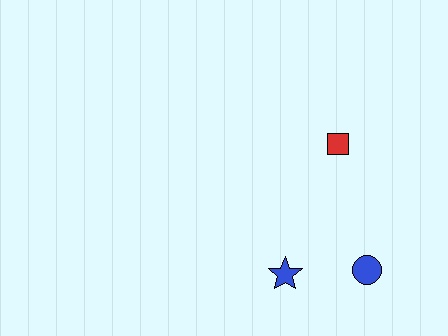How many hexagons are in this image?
There are no hexagons.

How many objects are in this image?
There are 3 objects.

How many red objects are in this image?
There is 1 red object.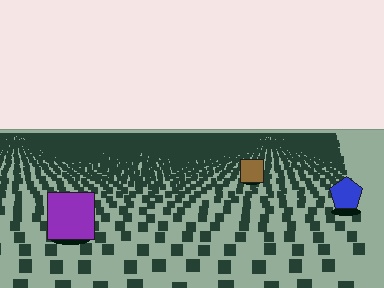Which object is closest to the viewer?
The purple square is closest. The texture marks near it are larger and more spread out.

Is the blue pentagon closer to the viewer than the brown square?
Yes. The blue pentagon is closer — you can tell from the texture gradient: the ground texture is coarser near it.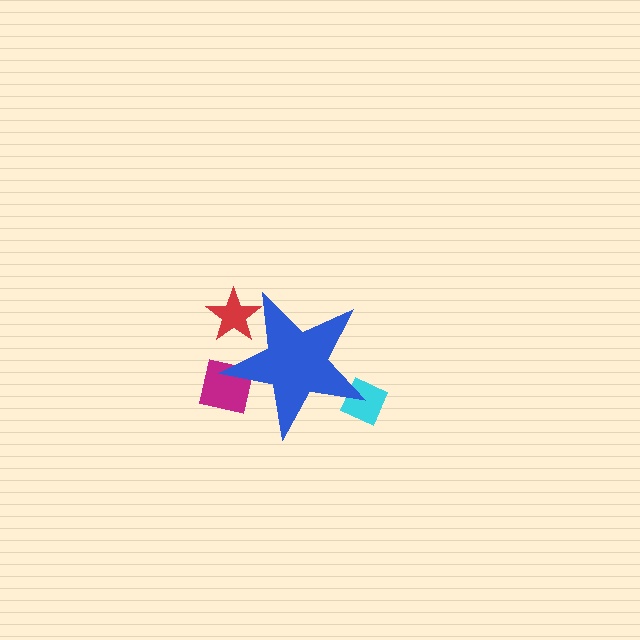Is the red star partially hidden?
Yes, the red star is partially hidden behind the blue star.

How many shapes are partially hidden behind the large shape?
3 shapes are partially hidden.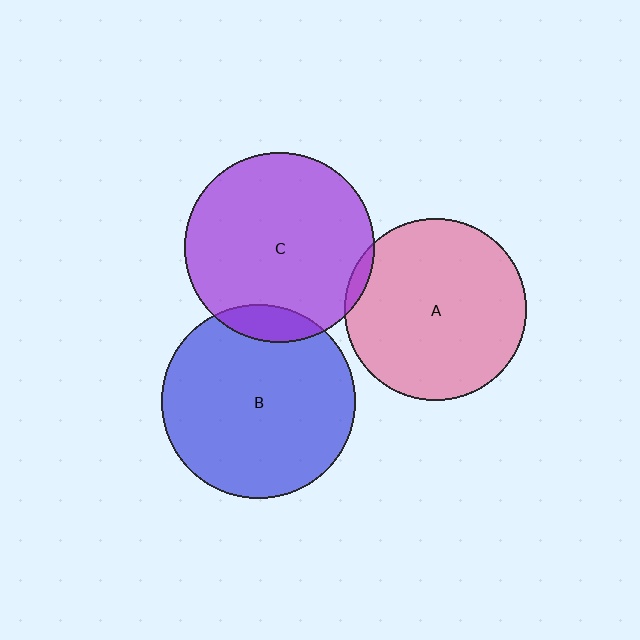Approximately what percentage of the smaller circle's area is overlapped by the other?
Approximately 5%.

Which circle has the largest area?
Circle B (blue).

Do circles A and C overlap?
Yes.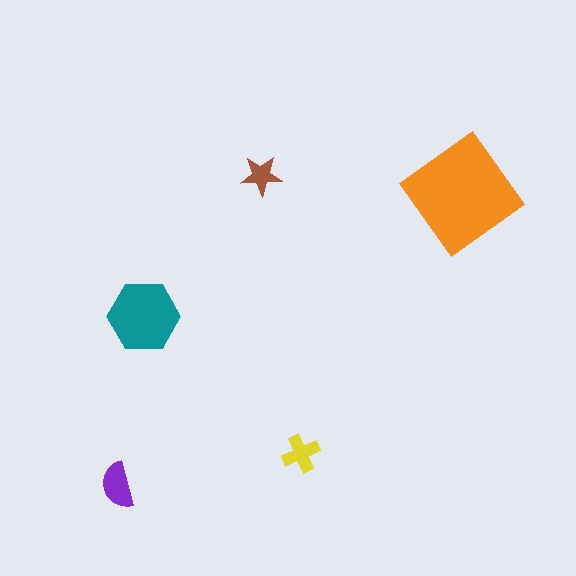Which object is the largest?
The orange diamond.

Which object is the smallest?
The brown star.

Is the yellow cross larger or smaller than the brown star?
Larger.